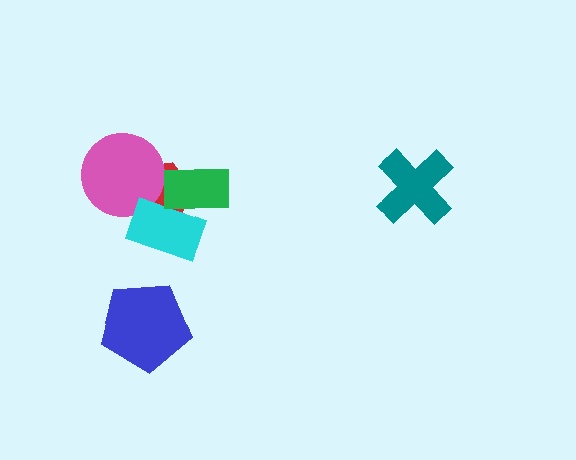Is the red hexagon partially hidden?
Yes, it is partially covered by another shape.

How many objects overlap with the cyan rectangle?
3 objects overlap with the cyan rectangle.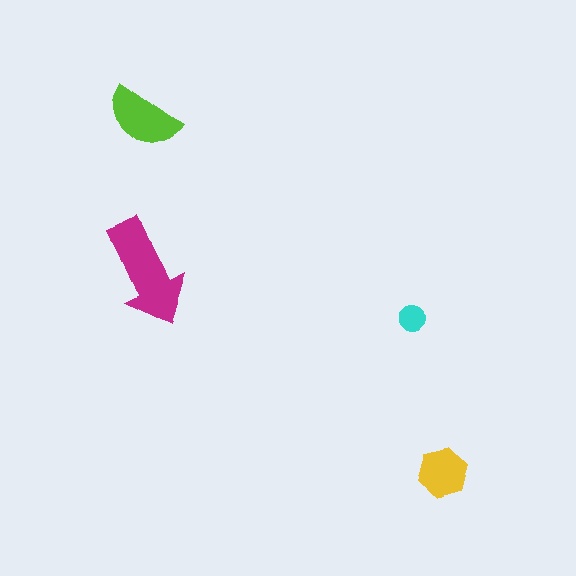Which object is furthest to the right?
The yellow hexagon is rightmost.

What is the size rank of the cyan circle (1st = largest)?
4th.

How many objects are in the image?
There are 4 objects in the image.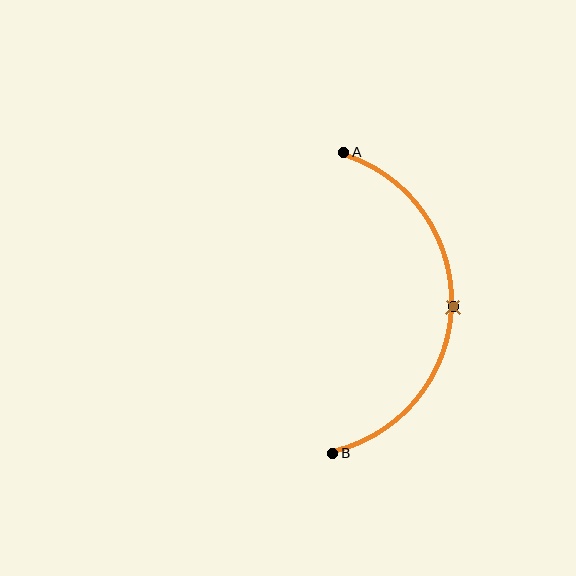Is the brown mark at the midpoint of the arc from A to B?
Yes. The brown mark lies on the arc at equal arc-length from both A and B — it is the arc midpoint.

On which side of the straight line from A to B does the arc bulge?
The arc bulges to the right of the straight line connecting A and B.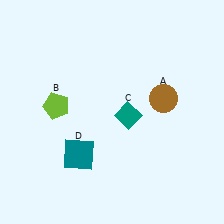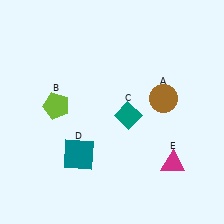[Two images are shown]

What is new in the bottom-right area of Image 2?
A magenta triangle (E) was added in the bottom-right area of Image 2.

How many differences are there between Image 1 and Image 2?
There is 1 difference between the two images.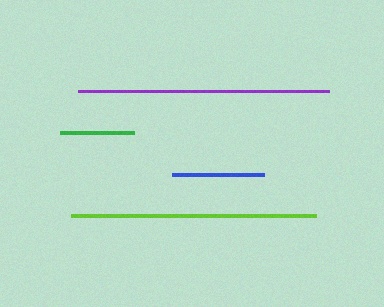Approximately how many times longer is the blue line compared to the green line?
The blue line is approximately 1.3 times the length of the green line.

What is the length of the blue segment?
The blue segment is approximately 93 pixels long.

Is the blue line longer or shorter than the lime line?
The lime line is longer than the blue line.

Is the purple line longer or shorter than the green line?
The purple line is longer than the green line.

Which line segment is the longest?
The purple line is the longest at approximately 251 pixels.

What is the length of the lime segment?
The lime segment is approximately 245 pixels long.